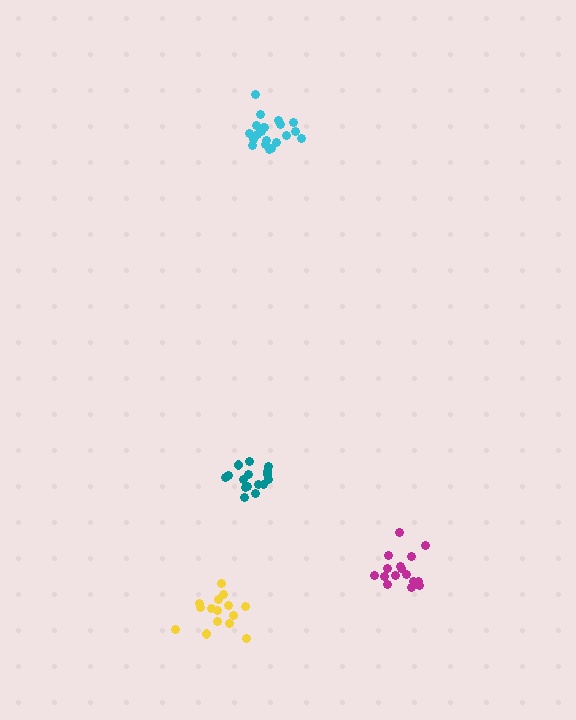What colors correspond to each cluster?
The clusters are colored: magenta, yellow, teal, cyan.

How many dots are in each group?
Group 1: 16 dots, Group 2: 15 dots, Group 3: 16 dots, Group 4: 21 dots (68 total).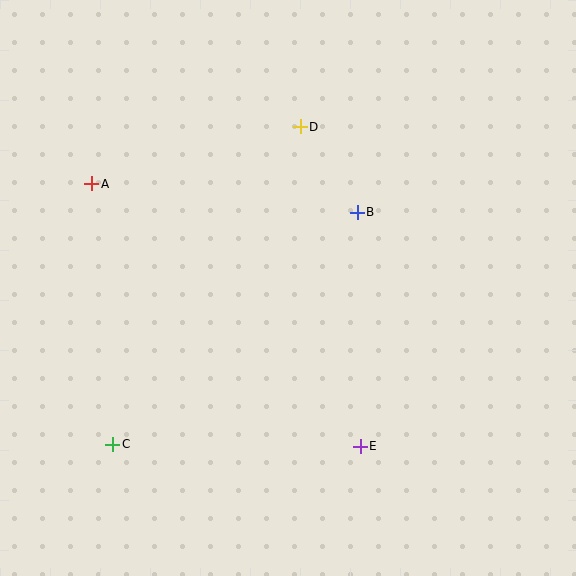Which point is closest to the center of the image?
Point B at (357, 213) is closest to the center.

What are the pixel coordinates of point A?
Point A is at (92, 184).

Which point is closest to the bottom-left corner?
Point C is closest to the bottom-left corner.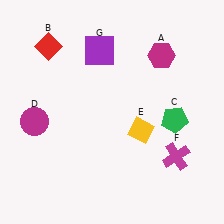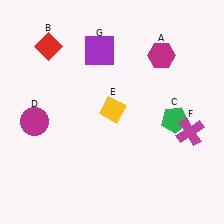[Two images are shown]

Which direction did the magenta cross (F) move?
The magenta cross (F) moved up.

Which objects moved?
The objects that moved are: the yellow diamond (E), the magenta cross (F).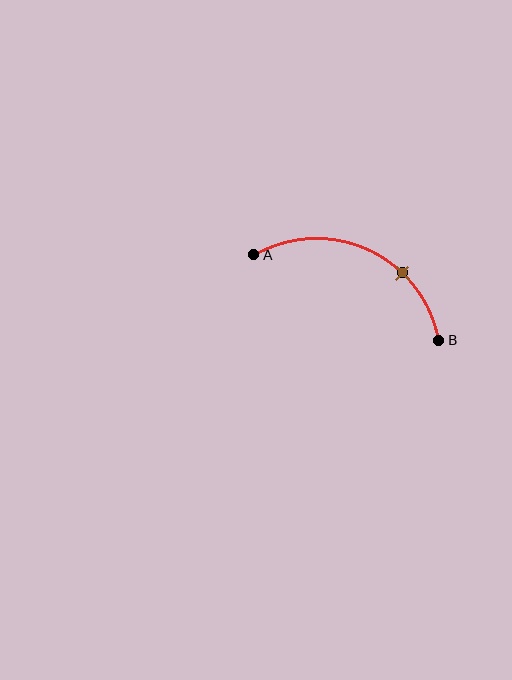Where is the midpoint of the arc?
The arc midpoint is the point on the curve farthest from the straight line joining A and B. It sits above that line.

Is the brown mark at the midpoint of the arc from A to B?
No. The brown mark lies on the arc but is closer to endpoint B. The arc midpoint would be at the point on the curve equidistant along the arc from both A and B.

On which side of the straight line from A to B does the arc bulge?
The arc bulges above the straight line connecting A and B.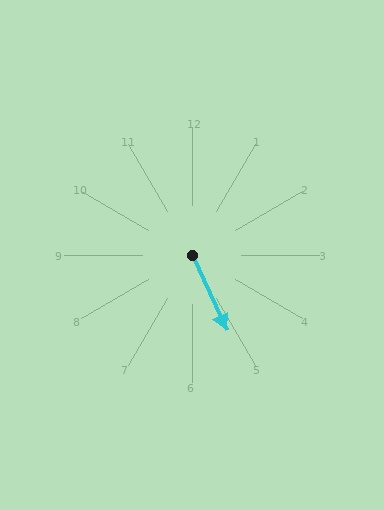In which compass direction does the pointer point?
Southeast.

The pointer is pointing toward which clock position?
Roughly 5 o'clock.